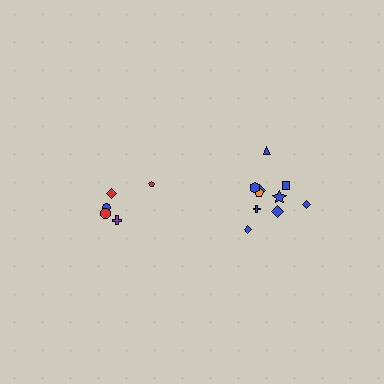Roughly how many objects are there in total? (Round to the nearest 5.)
Roughly 15 objects in total.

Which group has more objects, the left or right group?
The right group.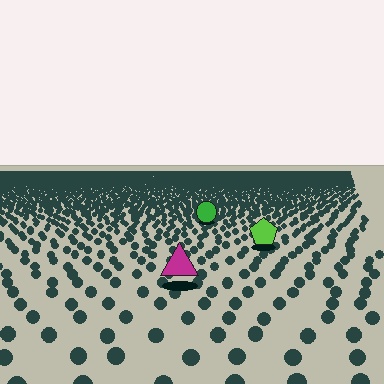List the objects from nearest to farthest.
From nearest to farthest: the magenta triangle, the lime pentagon, the green circle.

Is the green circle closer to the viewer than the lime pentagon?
No. The lime pentagon is closer — you can tell from the texture gradient: the ground texture is coarser near it.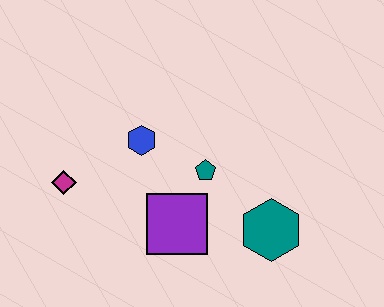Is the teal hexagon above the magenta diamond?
No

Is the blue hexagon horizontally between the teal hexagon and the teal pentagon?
No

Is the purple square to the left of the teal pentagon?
Yes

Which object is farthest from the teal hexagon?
The magenta diamond is farthest from the teal hexagon.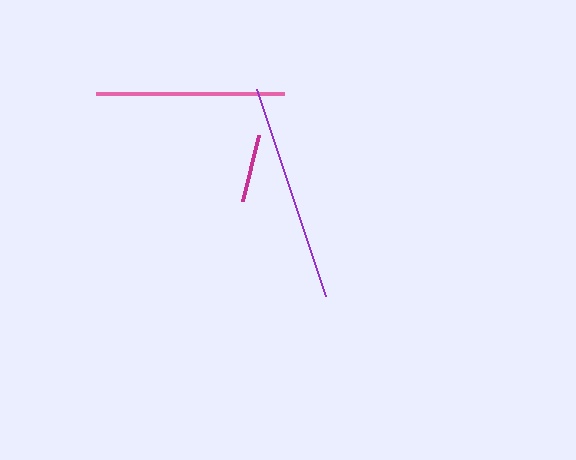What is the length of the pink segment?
The pink segment is approximately 188 pixels long.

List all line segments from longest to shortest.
From longest to shortest: purple, pink, magenta.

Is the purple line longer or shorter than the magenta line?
The purple line is longer than the magenta line.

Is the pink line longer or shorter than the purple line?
The purple line is longer than the pink line.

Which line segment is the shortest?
The magenta line is the shortest at approximately 68 pixels.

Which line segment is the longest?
The purple line is the longest at approximately 219 pixels.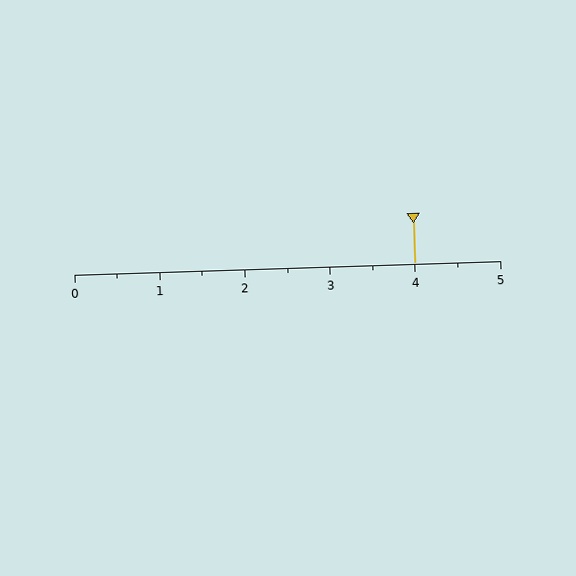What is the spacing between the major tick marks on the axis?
The major ticks are spaced 1 apart.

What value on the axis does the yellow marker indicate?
The marker indicates approximately 4.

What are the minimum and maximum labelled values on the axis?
The axis runs from 0 to 5.